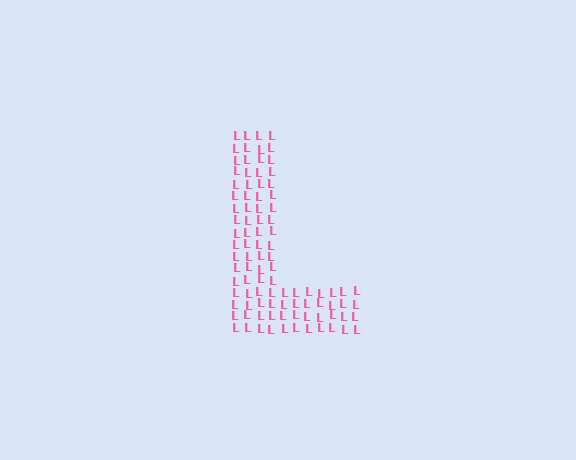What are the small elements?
The small elements are letter L's.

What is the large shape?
The large shape is the letter L.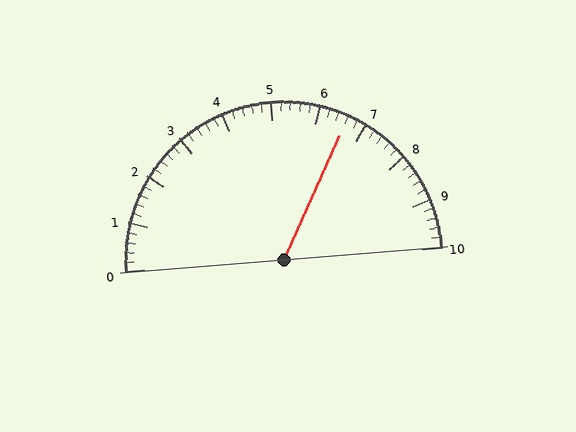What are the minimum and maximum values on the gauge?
The gauge ranges from 0 to 10.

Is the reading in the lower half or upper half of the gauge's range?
The reading is in the upper half of the range (0 to 10).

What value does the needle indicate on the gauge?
The needle indicates approximately 6.6.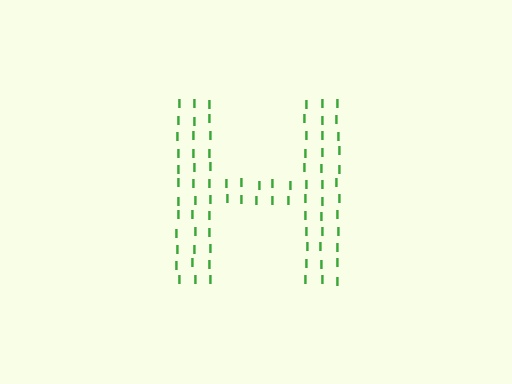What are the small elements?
The small elements are letter I's.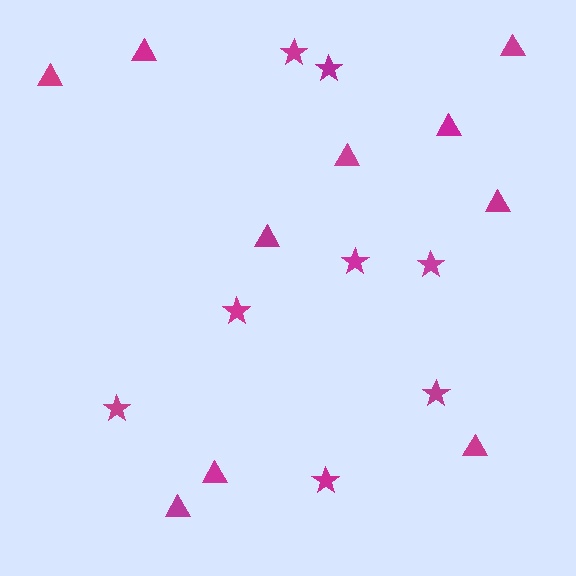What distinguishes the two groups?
There are 2 groups: one group of stars (8) and one group of triangles (10).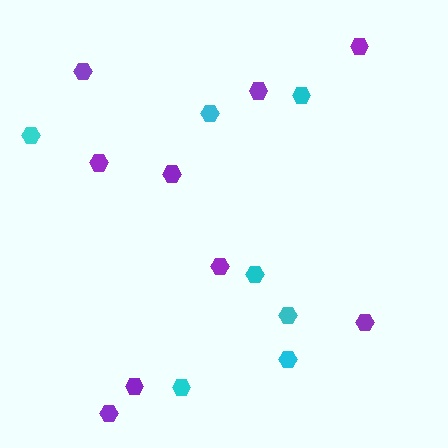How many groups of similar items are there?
There are 2 groups: one group of cyan hexagons (7) and one group of purple hexagons (9).